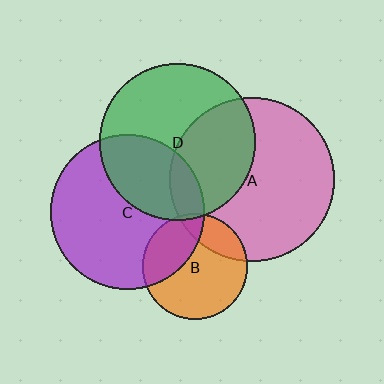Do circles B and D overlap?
Yes.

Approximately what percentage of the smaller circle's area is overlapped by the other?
Approximately 5%.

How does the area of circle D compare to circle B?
Approximately 2.2 times.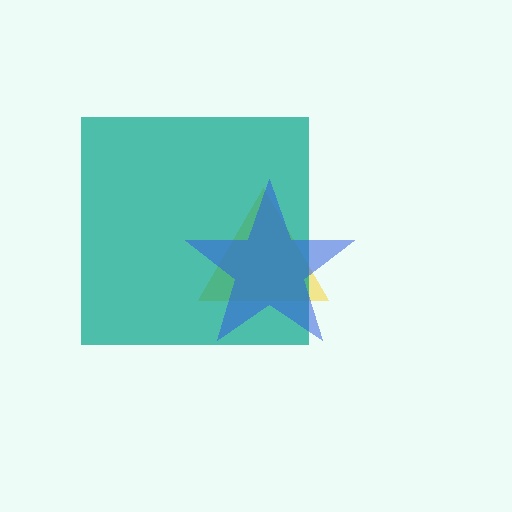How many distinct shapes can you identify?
There are 3 distinct shapes: a yellow triangle, a teal square, a blue star.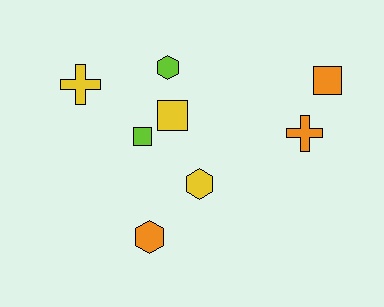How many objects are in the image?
There are 8 objects.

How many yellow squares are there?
There is 1 yellow square.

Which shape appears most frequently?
Square, with 3 objects.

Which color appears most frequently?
Orange, with 3 objects.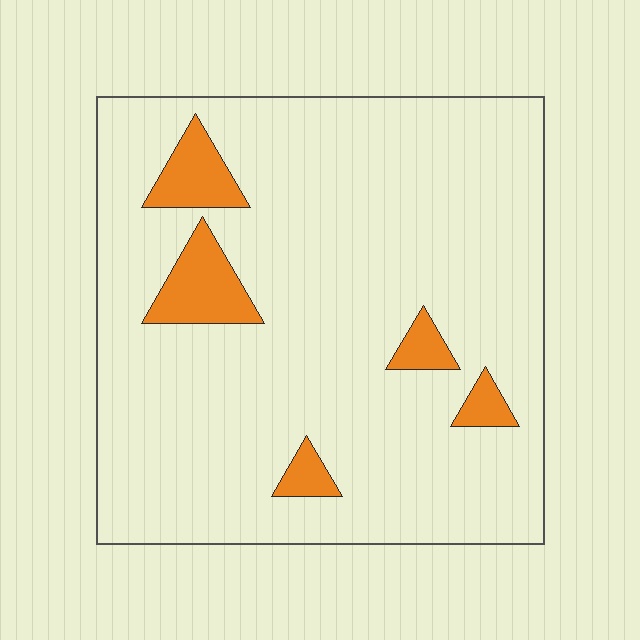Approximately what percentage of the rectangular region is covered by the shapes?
Approximately 10%.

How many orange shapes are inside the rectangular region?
5.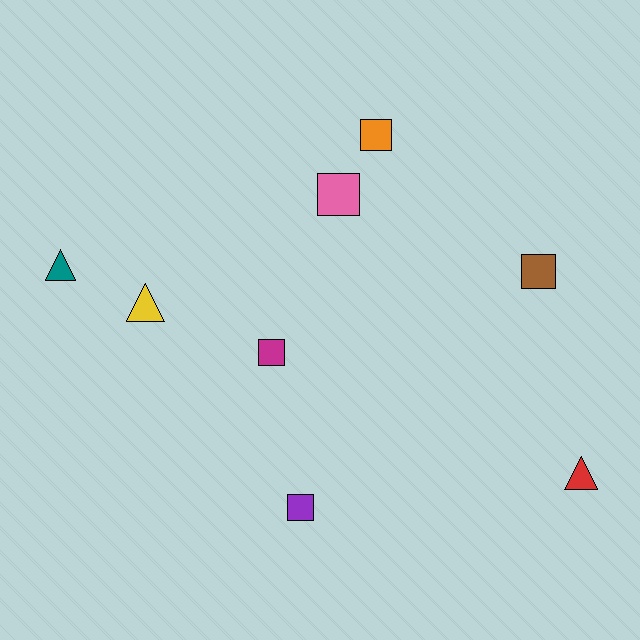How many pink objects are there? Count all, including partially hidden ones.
There is 1 pink object.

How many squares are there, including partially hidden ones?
There are 5 squares.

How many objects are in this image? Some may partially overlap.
There are 8 objects.